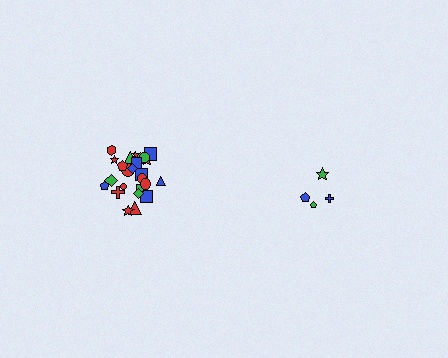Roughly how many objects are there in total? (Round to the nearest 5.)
Roughly 30 objects in total.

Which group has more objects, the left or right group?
The left group.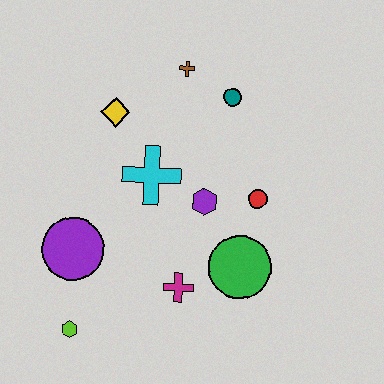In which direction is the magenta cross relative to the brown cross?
The magenta cross is below the brown cross.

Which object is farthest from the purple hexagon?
The lime hexagon is farthest from the purple hexagon.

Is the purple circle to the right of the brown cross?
No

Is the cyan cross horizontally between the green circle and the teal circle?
No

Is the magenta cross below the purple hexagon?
Yes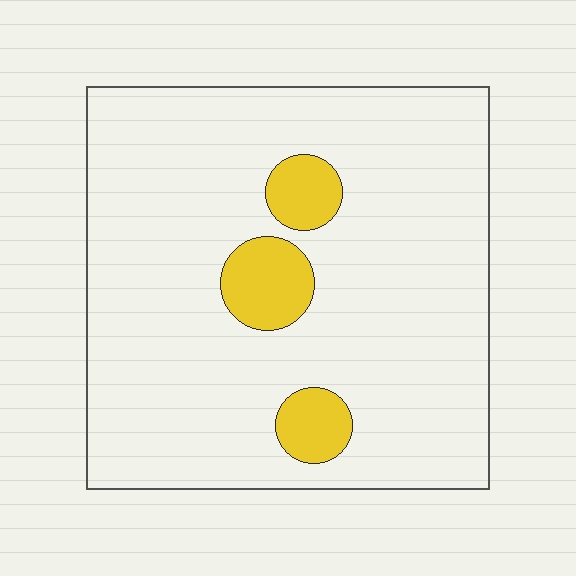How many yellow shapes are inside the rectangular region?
3.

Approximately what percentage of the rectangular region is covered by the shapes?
Approximately 10%.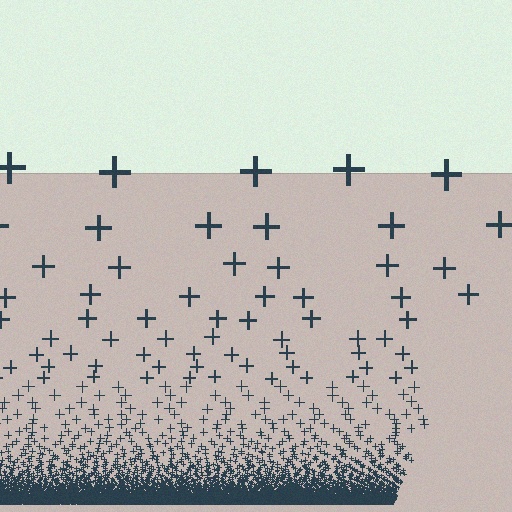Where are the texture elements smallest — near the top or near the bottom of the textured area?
Near the bottom.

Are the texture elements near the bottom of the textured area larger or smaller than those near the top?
Smaller. The gradient is inverted — elements near the bottom are smaller and denser.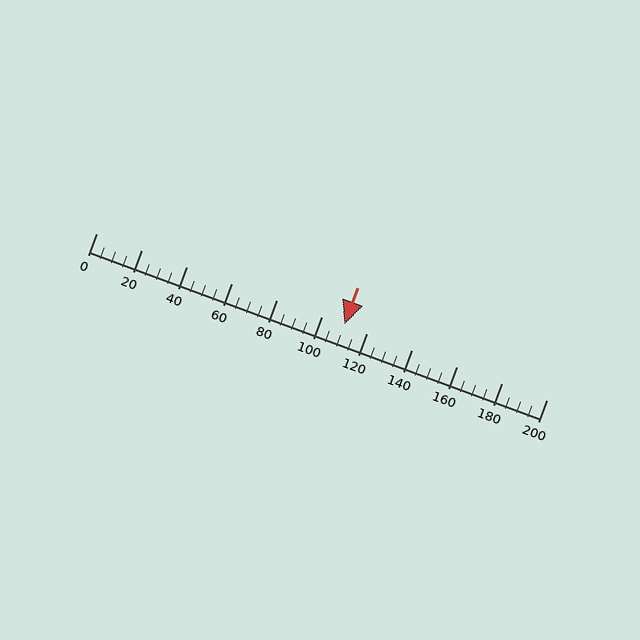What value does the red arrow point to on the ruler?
The red arrow points to approximately 110.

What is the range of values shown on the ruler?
The ruler shows values from 0 to 200.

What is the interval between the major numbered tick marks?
The major tick marks are spaced 20 units apart.